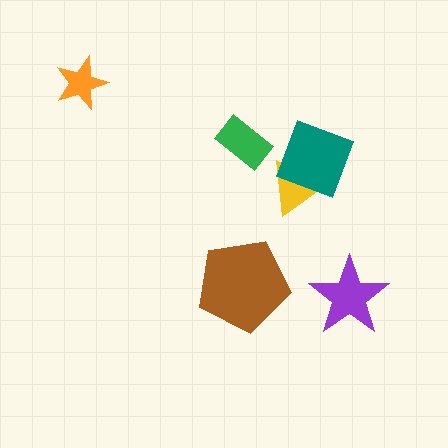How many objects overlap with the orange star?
0 objects overlap with the orange star.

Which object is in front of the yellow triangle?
The teal square is in front of the yellow triangle.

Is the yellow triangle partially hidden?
Yes, it is partially covered by another shape.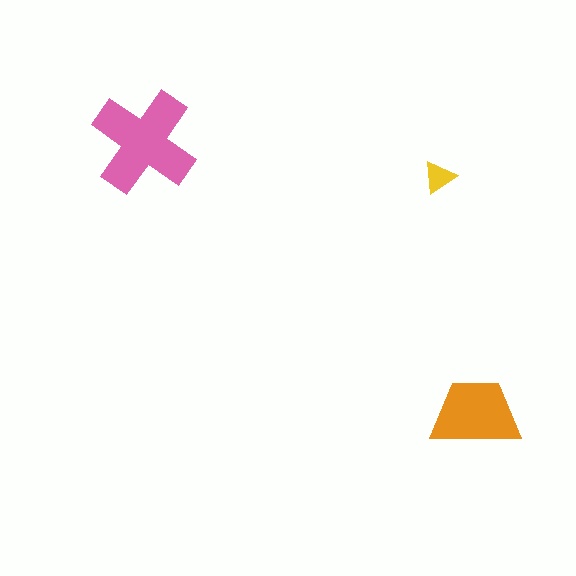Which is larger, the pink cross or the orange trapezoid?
The pink cross.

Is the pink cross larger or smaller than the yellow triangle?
Larger.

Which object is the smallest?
The yellow triangle.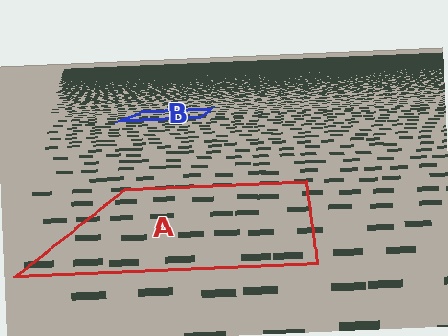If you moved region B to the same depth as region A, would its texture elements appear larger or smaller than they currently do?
They would appear larger. At a closer depth, the same texture elements are projected at a bigger on-screen size.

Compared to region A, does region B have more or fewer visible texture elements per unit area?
Region B has more texture elements per unit area — they are packed more densely because it is farther away.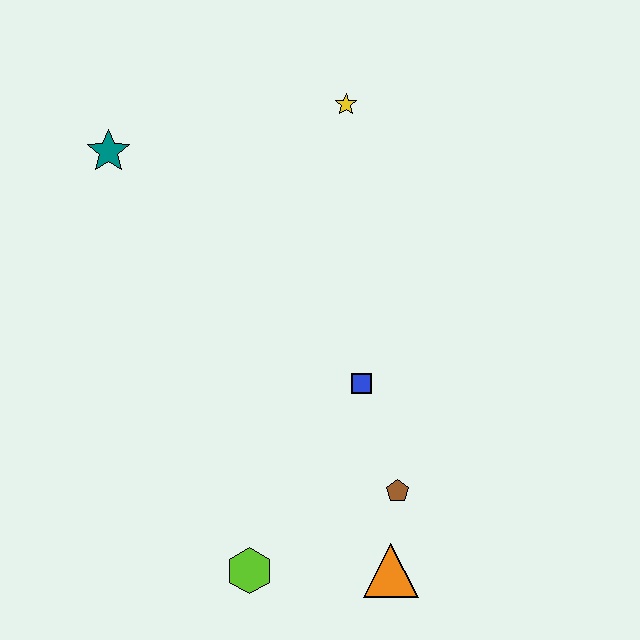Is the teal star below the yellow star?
Yes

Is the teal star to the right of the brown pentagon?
No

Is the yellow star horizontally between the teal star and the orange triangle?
Yes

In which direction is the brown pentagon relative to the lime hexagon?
The brown pentagon is to the right of the lime hexagon.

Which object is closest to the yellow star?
The teal star is closest to the yellow star.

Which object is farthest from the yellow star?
The lime hexagon is farthest from the yellow star.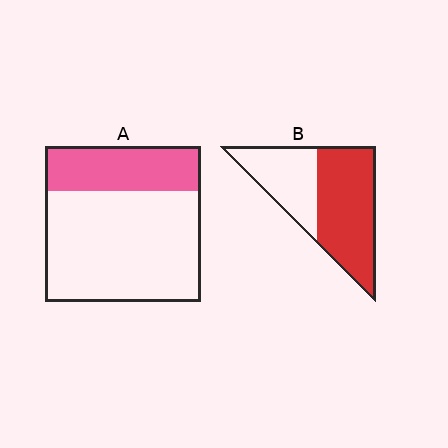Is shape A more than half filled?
No.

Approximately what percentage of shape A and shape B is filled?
A is approximately 30% and B is approximately 60%.